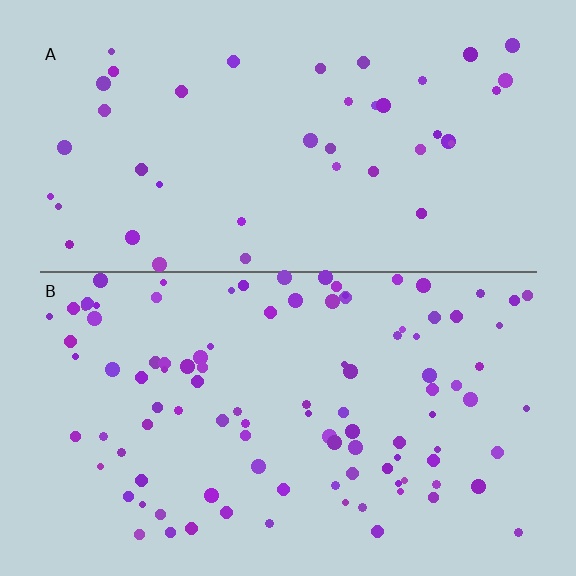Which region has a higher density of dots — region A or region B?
B (the bottom).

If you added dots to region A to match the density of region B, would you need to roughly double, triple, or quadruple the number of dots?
Approximately double.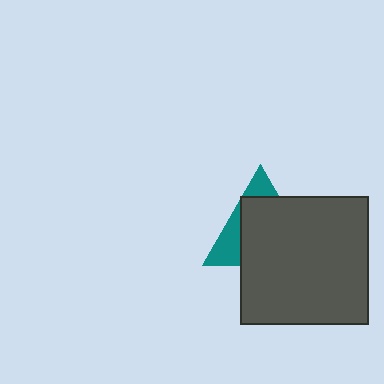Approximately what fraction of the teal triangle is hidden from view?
Roughly 70% of the teal triangle is hidden behind the dark gray square.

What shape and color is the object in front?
The object in front is a dark gray square.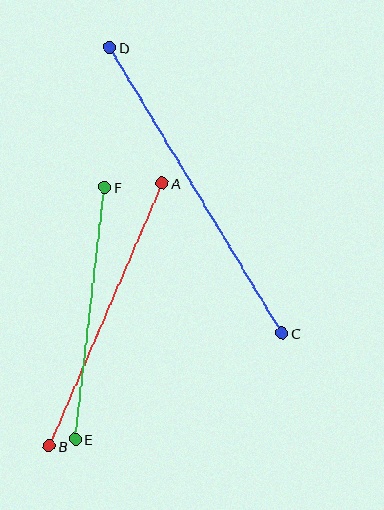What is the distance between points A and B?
The distance is approximately 286 pixels.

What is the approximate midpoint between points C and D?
The midpoint is at approximately (196, 190) pixels.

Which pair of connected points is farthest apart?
Points C and D are farthest apart.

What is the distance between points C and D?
The distance is approximately 334 pixels.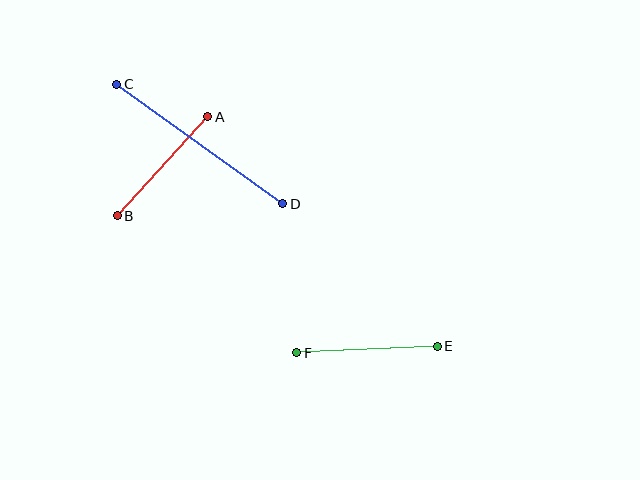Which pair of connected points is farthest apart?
Points C and D are farthest apart.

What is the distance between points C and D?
The distance is approximately 205 pixels.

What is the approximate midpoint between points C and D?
The midpoint is at approximately (200, 144) pixels.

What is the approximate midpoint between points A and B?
The midpoint is at approximately (163, 166) pixels.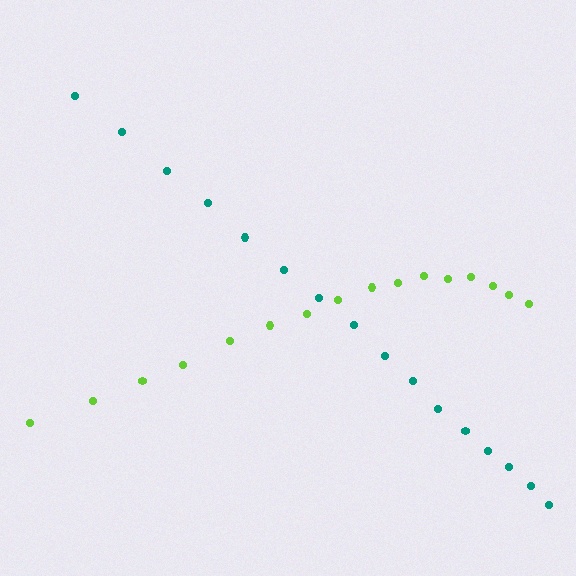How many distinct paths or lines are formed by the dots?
There are 2 distinct paths.